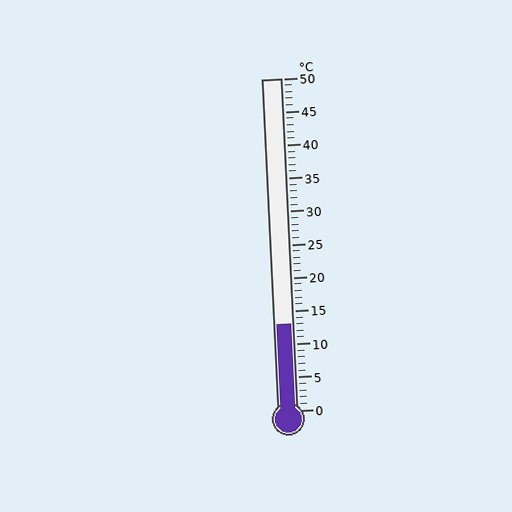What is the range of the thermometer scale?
The thermometer scale ranges from 0°C to 50°C.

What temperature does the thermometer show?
The thermometer shows approximately 13°C.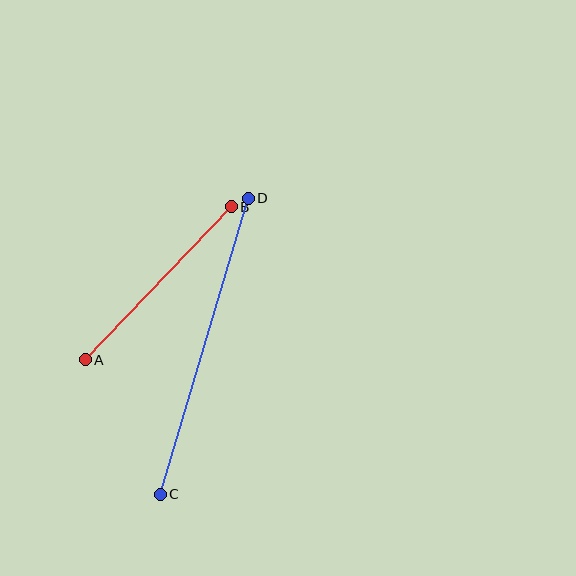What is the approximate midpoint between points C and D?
The midpoint is at approximately (204, 346) pixels.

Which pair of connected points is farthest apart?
Points C and D are farthest apart.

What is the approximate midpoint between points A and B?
The midpoint is at approximately (158, 283) pixels.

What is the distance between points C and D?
The distance is approximately 308 pixels.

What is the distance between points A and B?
The distance is approximately 212 pixels.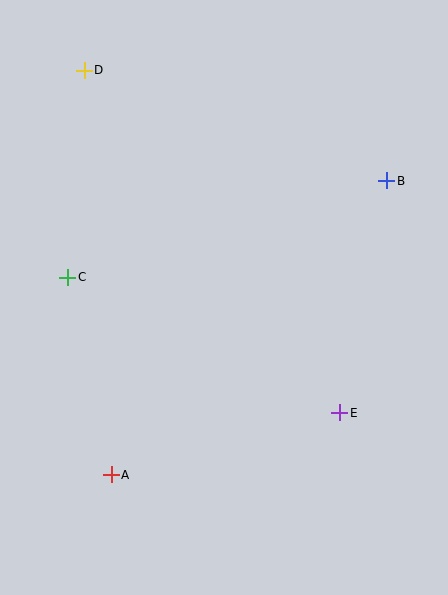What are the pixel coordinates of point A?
Point A is at (111, 475).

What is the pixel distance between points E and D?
The distance between E and D is 427 pixels.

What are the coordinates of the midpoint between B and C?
The midpoint between B and C is at (227, 229).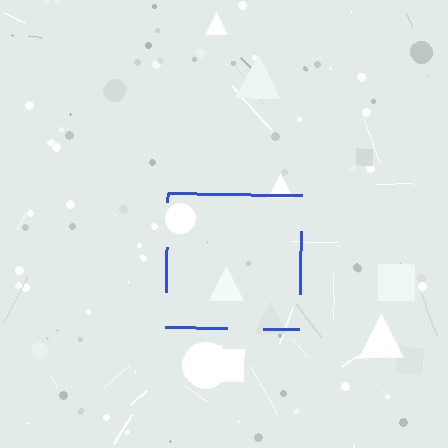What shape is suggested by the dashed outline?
The dashed outline suggests a square.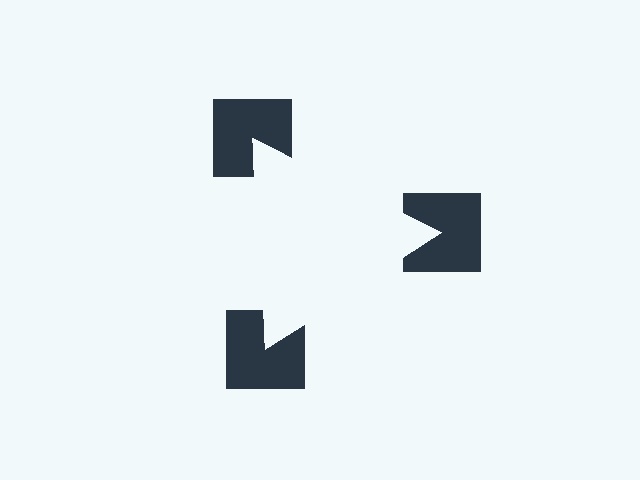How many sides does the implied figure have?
3 sides.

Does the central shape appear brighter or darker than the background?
It typically appears slightly brighter than the background, even though no actual brightness change is drawn.